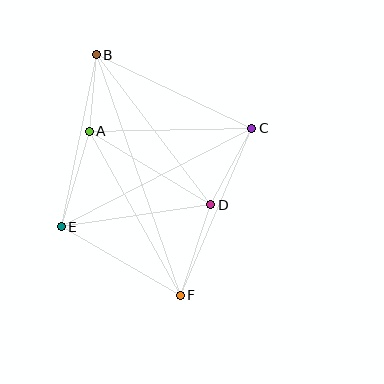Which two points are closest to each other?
Points A and B are closest to each other.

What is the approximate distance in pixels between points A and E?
The distance between A and E is approximately 100 pixels.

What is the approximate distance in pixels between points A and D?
The distance between A and D is approximately 142 pixels.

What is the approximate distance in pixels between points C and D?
The distance between C and D is approximately 87 pixels.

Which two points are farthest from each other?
Points B and F are farthest from each other.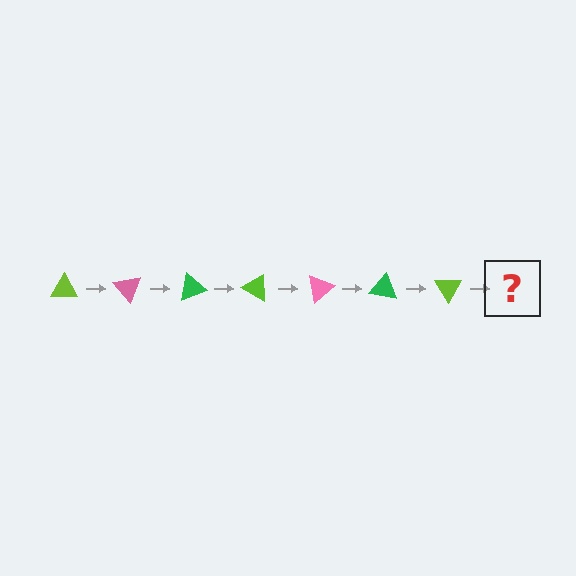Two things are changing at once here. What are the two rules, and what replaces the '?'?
The two rules are that it rotates 50 degrees each step and the color cycles through lime, pink, and green. The '?' should be a pink triangle, rotated 350 degrees from the start.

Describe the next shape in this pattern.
It should be a pink triangle, rotated 350 degrees from the start.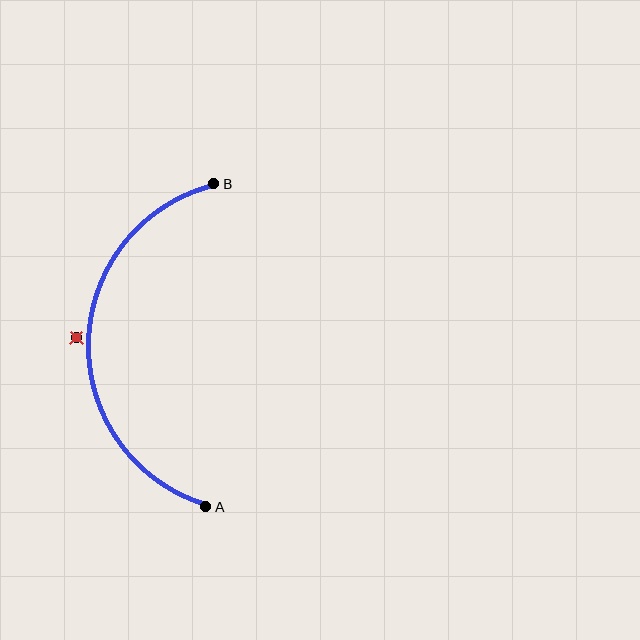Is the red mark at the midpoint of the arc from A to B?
No — the red mark does not lie on the arc at all. It sits slightly outside the curve.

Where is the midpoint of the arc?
The arc midpoint is the point on the curve farthest from the straight line joining A and B. It sits to the left of that line.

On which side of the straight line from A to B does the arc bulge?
The arc bulges to the left of the straight line connecting A and B.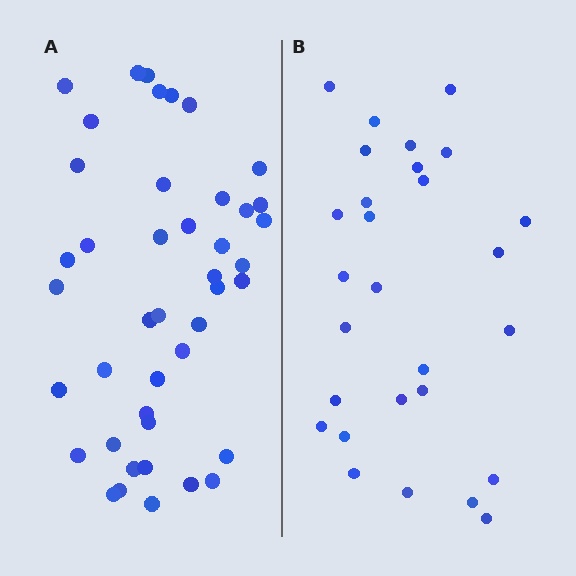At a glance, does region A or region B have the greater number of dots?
Region A (the left region) has more dots.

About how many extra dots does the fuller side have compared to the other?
Region A has approximately 15 more dots than region B.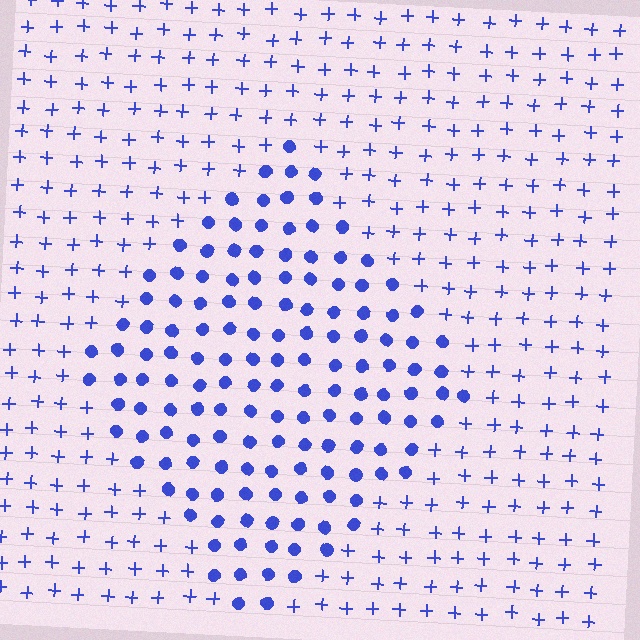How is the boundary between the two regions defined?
The boundary is defined by a change in element shape: circles inside vs. plus signs outside. All elements share the same color and spacing.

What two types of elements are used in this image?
The image uses circles inside the diamond region and plus signs outside it.